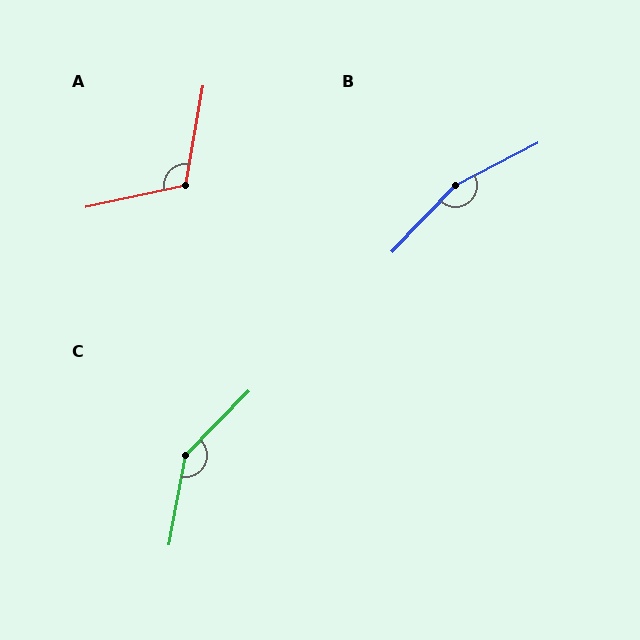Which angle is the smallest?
A, at approximately 112 degrees.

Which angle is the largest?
B, at approximately 161 degrees.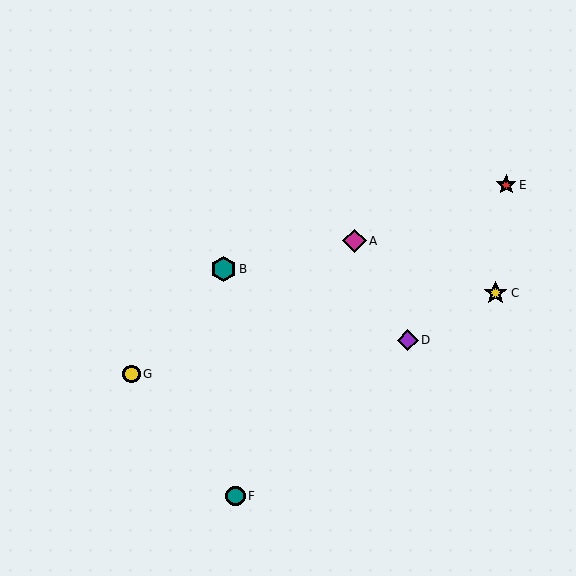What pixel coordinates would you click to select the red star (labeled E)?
Click at (506, 185) to select the red star E.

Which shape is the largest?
The teal hexagon (labeled B) is the largest.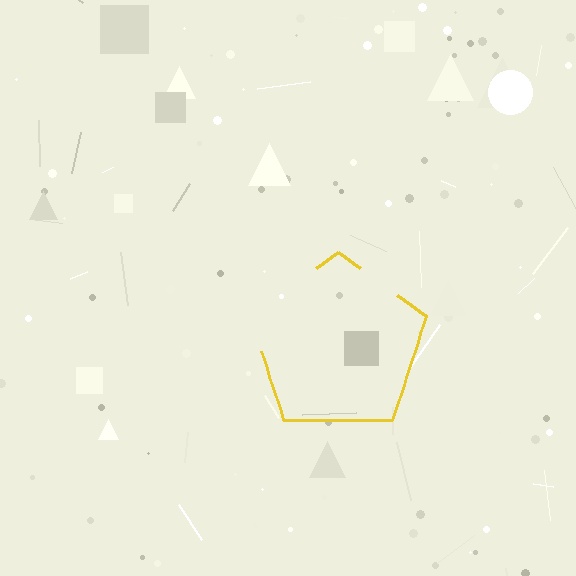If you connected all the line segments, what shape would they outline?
They would outline a pentagon.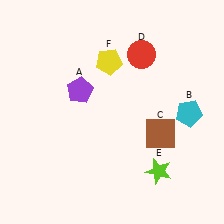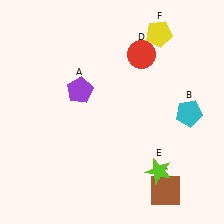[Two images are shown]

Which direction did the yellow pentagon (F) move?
The yellow pentagon (F) moved right.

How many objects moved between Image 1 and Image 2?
2 objects moved between the two images.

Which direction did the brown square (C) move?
The brown square (C) moved down.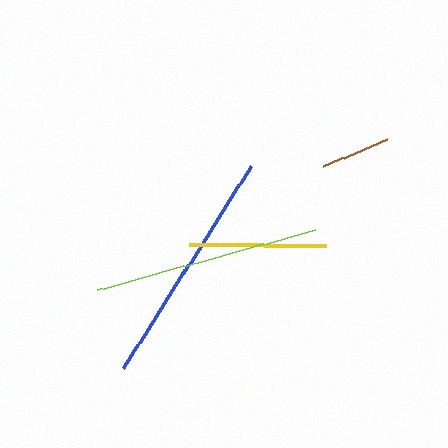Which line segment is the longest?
The blue line is the longest at approximately 239 pixels.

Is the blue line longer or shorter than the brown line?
The blue line is longer than the brown line.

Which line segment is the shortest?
The brown line is the shortest at approximately 70 pixels.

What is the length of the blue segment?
The blue segment is approximately 239 pixels long.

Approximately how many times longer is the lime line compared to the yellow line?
The lime line is approximately 1.6 times the length of the yellow line.